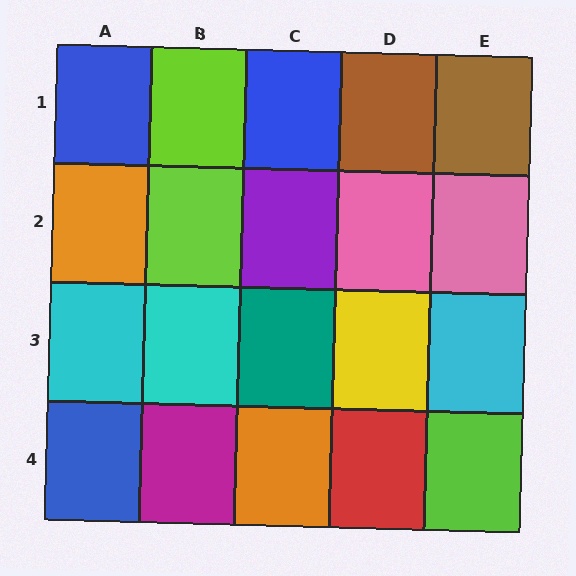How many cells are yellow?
1 cell is yellow.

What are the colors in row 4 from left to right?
Blue, magenta, orange, red, lime.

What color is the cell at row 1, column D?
Brown.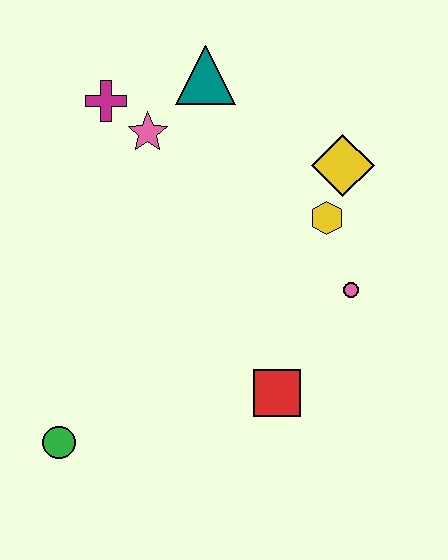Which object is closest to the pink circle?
The yellow hexagon is closest to the pink circle.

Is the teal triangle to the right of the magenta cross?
Yes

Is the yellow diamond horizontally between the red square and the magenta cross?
No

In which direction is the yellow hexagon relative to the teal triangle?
The yellow hexagon is below the teal triangle.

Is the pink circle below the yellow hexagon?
Yes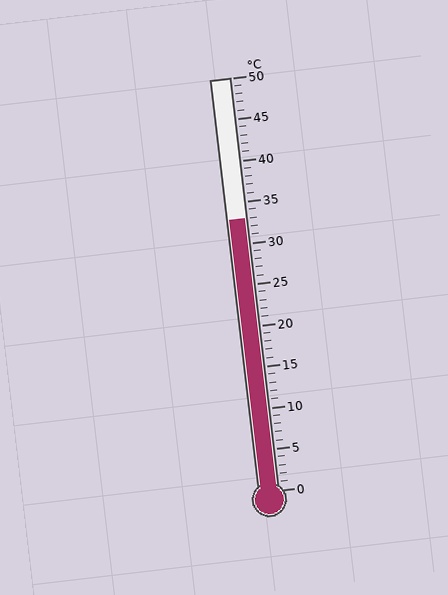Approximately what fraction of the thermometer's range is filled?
The thermometer is filled to approximately 65% of its range.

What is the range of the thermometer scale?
The thermometer scale ranges from 0°C to 50°C.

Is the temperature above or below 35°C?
The temperature is below 35°C.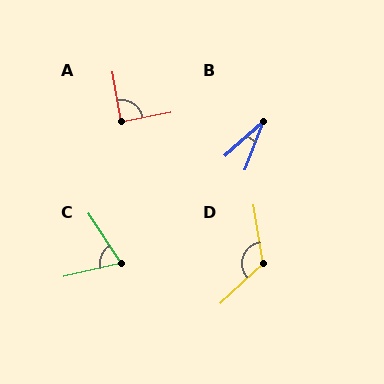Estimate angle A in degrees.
Approximately 88 degrees.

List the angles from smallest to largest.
B (28°), C (70°), A (88°), D (124°).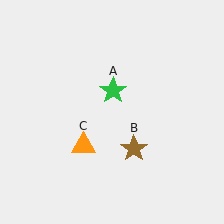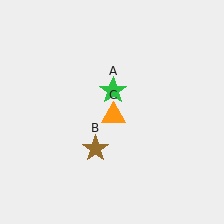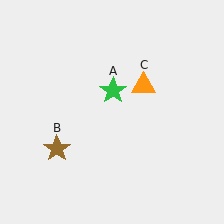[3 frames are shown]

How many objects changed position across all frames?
2 objects changed position: brown star (object B), orange triangle (object C).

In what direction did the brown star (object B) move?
The brown star (object B) moved left.